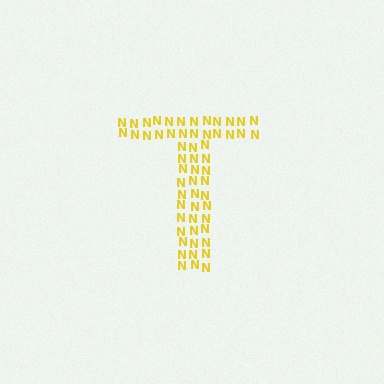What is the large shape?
The large shape is the letter T.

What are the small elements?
The small elements are letter N's.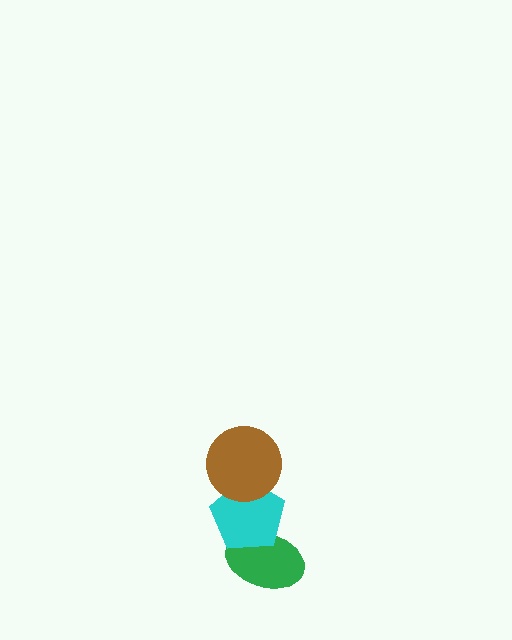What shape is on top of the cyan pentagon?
The brown circle is on top of the cyan pentagon.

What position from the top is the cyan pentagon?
The cyan pentagon is 2nd from the top.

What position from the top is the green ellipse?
The green ellipse is 3rd from the top.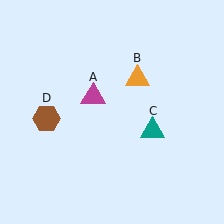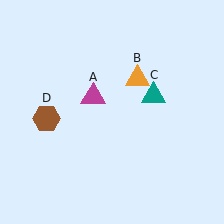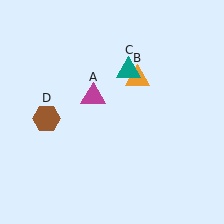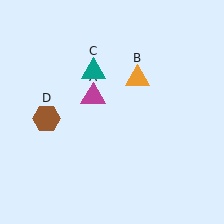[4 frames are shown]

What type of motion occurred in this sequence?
The teal triangle (object C) rotated counterclockwise around the center of the scene.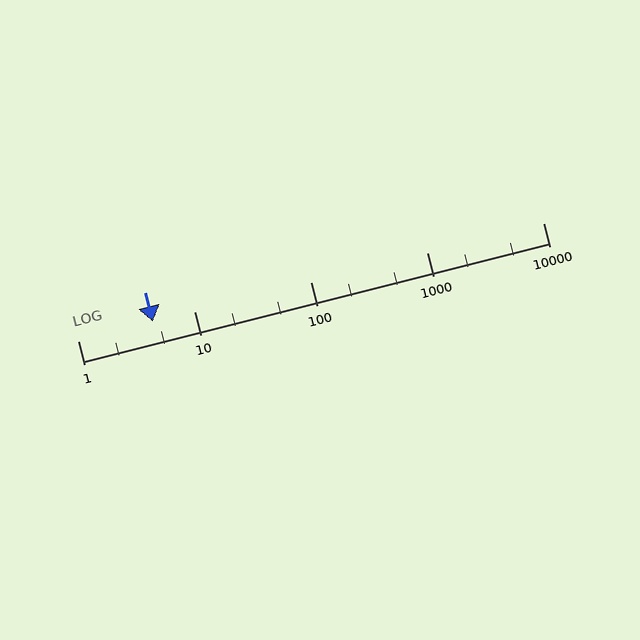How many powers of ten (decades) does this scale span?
The scale spans 4 decades, from 1 to 10000.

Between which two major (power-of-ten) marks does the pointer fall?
The pointer is between 1 and 10.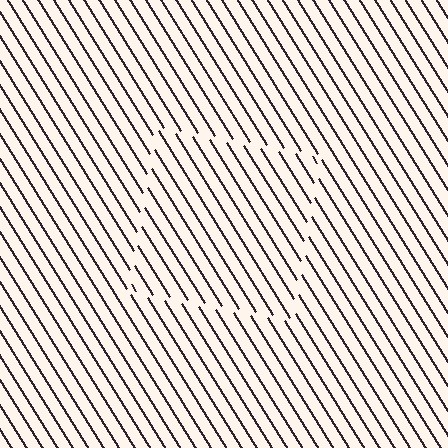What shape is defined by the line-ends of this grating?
An illusory square. The interior of the shape contains the same grating, shifted by half a period — the contour is defined by the phase discontinuity where line-ends from the inner and outer gratings abut.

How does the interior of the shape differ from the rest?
The interior of the shape contains the same grating, shifted by half a period — the contour is defined by the phase discontinuity where line-ends from the inner and outer gratings abut.